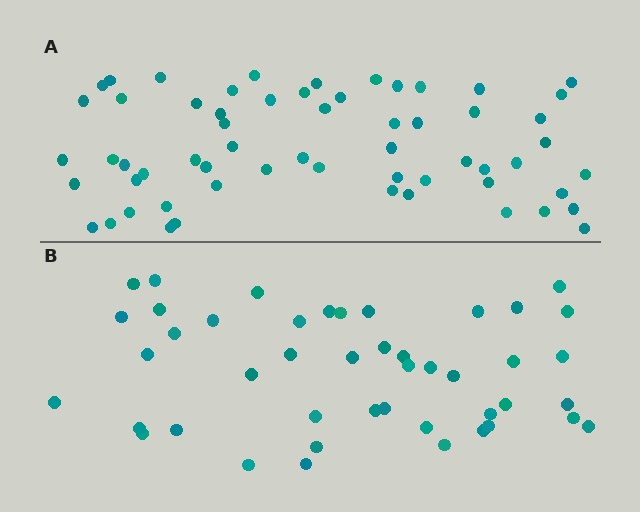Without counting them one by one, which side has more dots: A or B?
Region A (the top region) has more dots.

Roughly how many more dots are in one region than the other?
Region A has approximately 15 more dots than region B.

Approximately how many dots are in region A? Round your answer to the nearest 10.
About 60 dots.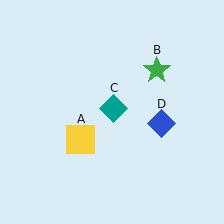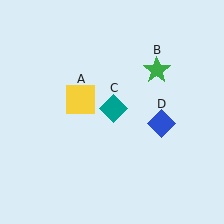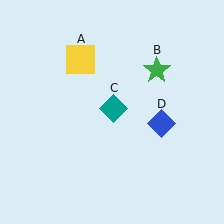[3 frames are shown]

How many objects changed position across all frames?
1 object changed position: yellow square (object A).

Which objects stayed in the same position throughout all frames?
Green star (object B) and teal diamond (object C) and blue diamond (object D) remained stationary.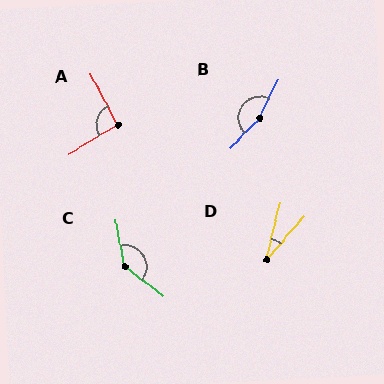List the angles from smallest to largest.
D (26°), A (94°), C (137°), B (162°).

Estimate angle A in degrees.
Approximately 94 degrees.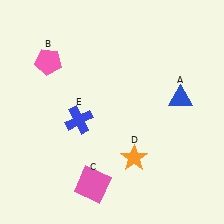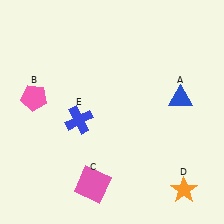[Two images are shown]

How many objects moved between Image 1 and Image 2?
2 objects moved between the two images.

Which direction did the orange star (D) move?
The orange star (D) moved right.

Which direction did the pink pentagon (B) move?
The pink pentagon (B) moved down.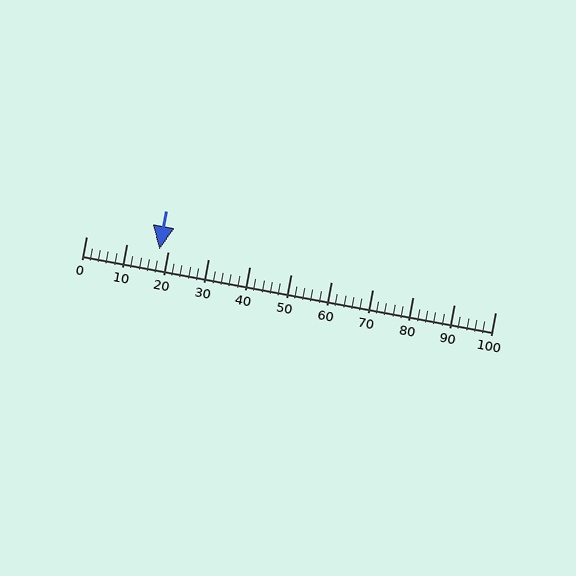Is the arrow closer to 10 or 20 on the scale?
The arrow is closer to 20.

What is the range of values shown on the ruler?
The ruler shows values from 0 to 100.